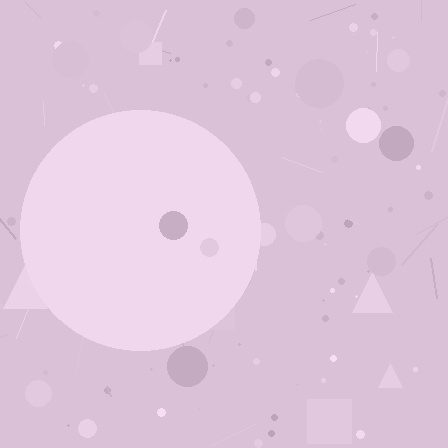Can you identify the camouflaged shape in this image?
The camouflaged shape is a circle.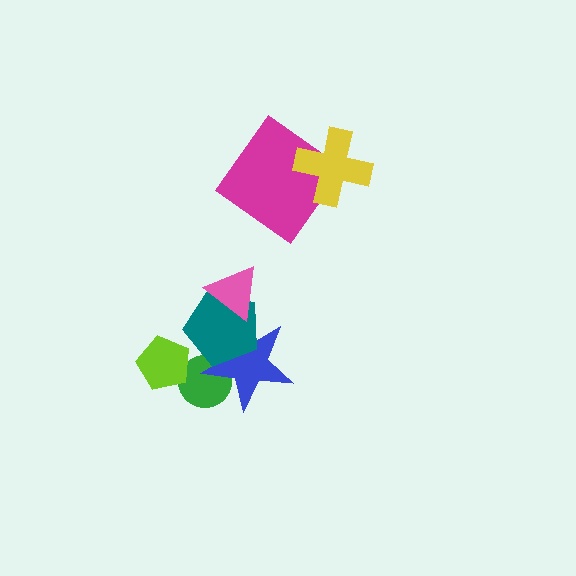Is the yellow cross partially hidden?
No, no other shape covers it.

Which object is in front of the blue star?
The teal pentagon is in front of the blue star.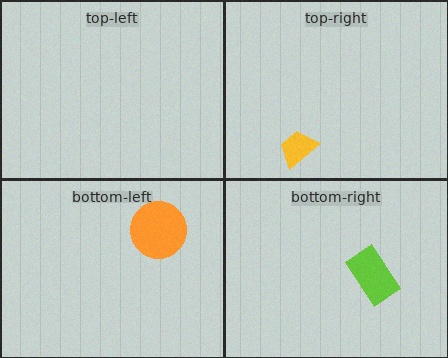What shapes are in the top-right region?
The yellow trapezoid.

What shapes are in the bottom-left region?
The orange circle.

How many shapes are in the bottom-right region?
1.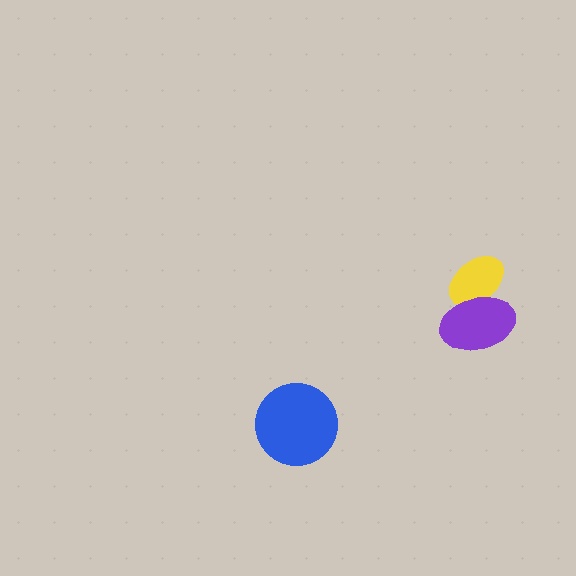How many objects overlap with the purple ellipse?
1 object overlaps with the purple ellipse.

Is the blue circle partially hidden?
No, no other shape covers it.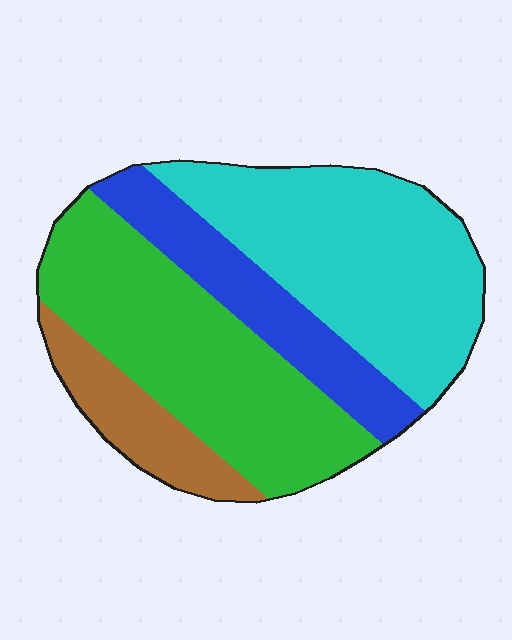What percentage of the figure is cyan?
Cyan takes up about three eighths (3/8) of the figure.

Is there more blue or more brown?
Blue.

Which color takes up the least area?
Brown, at roughly 10%.